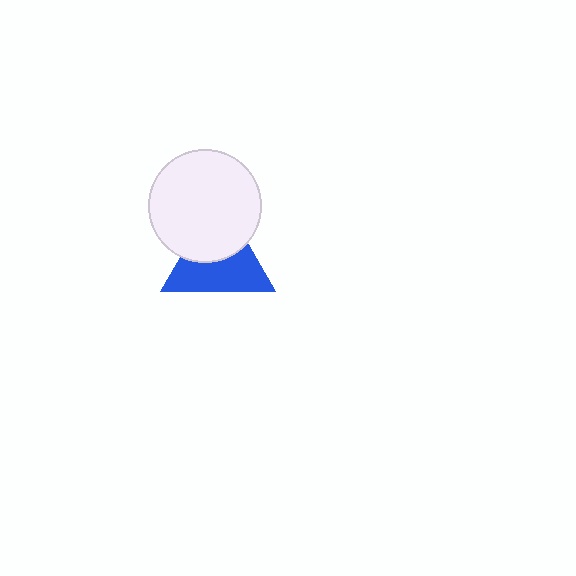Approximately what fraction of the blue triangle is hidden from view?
Roughly 44% of the blue triangle is hidden behind the white circle.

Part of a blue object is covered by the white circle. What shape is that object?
It is a triangle.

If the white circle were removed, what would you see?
You would see the complete blue triangle.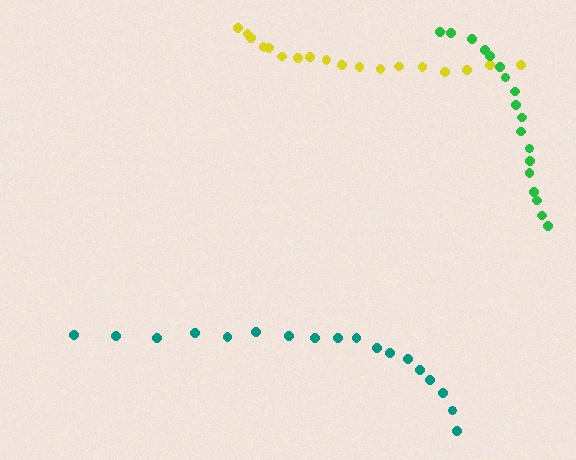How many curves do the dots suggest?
There are 3 distinct paths.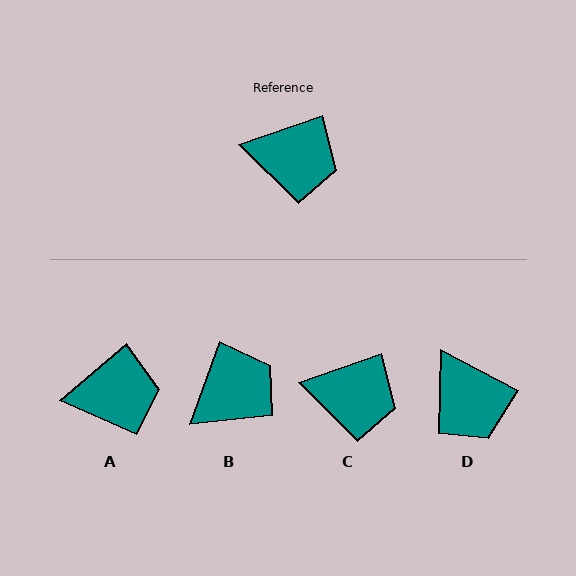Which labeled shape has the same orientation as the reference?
C.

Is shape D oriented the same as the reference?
No, it is off by about 47 degrees.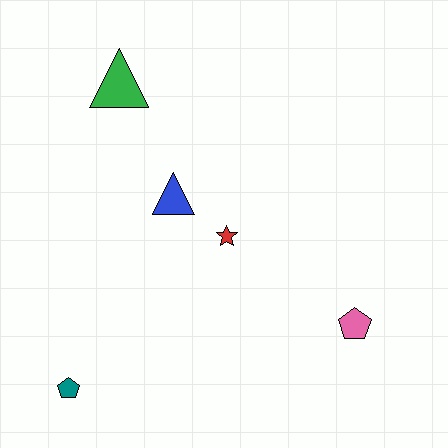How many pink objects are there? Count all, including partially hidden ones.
There is 1 pink object.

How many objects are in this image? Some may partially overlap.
There are 5 objects.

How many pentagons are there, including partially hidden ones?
There are 2 pentagons.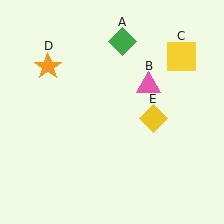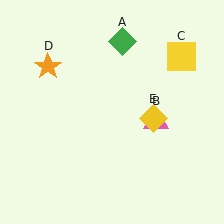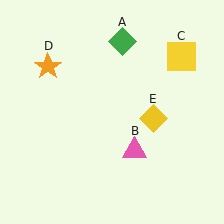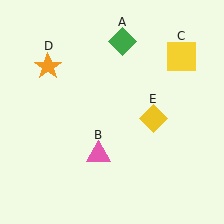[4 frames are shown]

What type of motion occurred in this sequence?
The pink triangle (object B) rotated clockwise around the center of the scene.